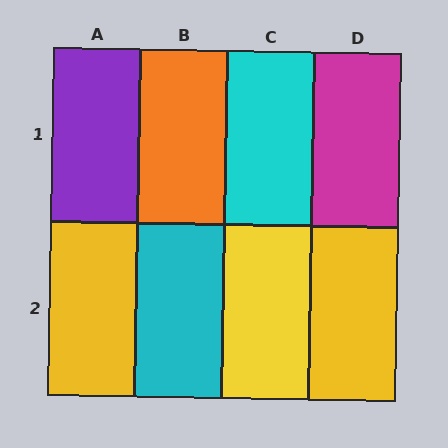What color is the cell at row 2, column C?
Yellow.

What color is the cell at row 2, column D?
Yellow.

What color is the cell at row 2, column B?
Cyan.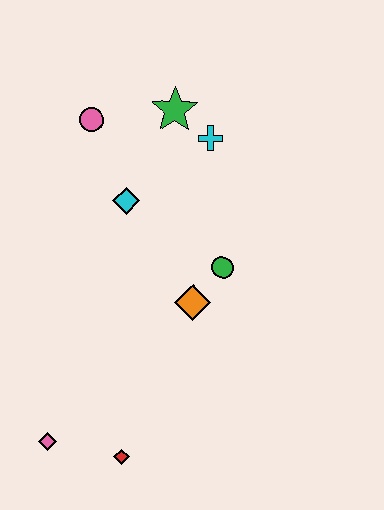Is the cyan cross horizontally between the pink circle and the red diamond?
No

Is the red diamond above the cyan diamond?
No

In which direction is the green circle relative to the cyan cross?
The green circle is below the cyan cross.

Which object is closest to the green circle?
The orange diamond is closest to the green circle.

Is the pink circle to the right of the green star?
No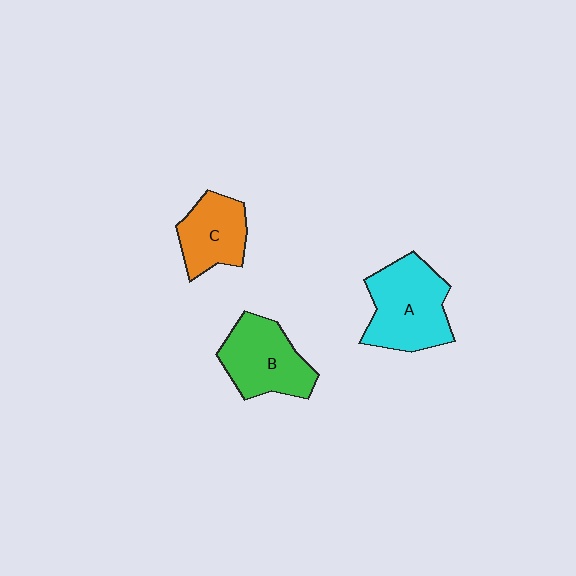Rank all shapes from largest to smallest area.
From largest to smallest: A (cyan), B (green), C (orange).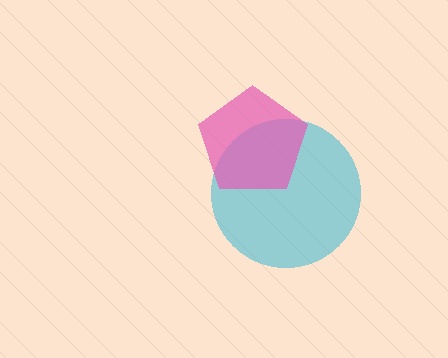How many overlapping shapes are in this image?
There are 2 overlapping shapes in the image.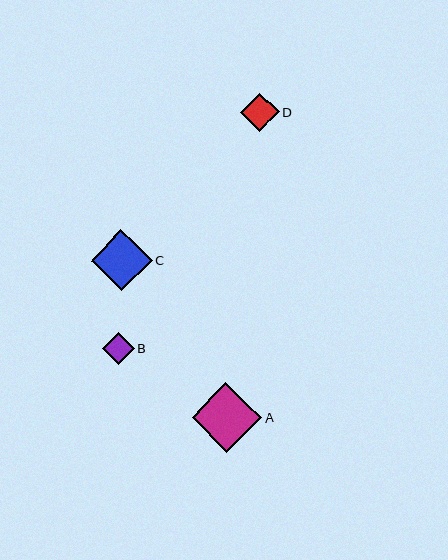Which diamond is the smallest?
Diamond B is the smallest with a size of approximately 32 pixels.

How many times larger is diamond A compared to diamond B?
Diamond A is approximately 2.2 times the size of diamond B.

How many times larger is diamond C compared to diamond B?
Diamond C is approximately 1.9 times the size of diamond B.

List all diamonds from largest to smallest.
From largest to smallest: A, C, D, B.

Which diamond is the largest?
Diamond A is the largest with a size of approximately 70 pixels.